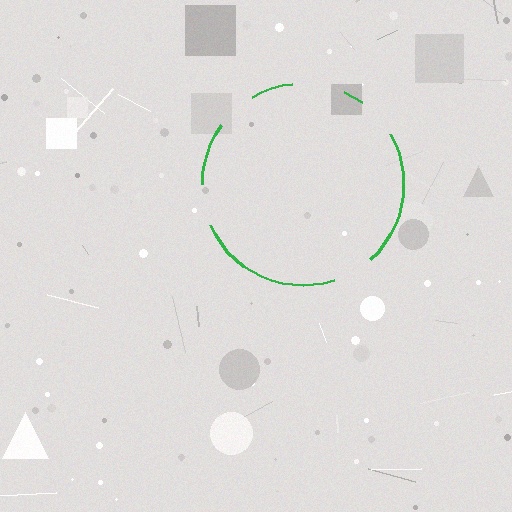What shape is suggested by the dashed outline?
The dashed outline suggests a circle.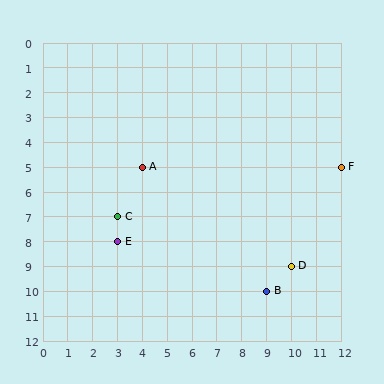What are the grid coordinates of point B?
Point B is at grid coordinates (9, 10).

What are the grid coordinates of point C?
Point C is at grid coordinates (3, 7).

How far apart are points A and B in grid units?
Points A and B are 5 columns and 5 rows apart (about 7.1 grid units diagonally).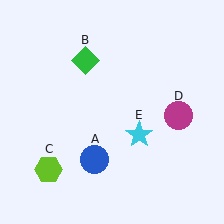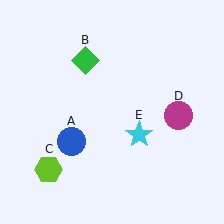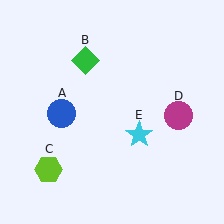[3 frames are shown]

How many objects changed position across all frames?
1 object changed position: blue circle (object A).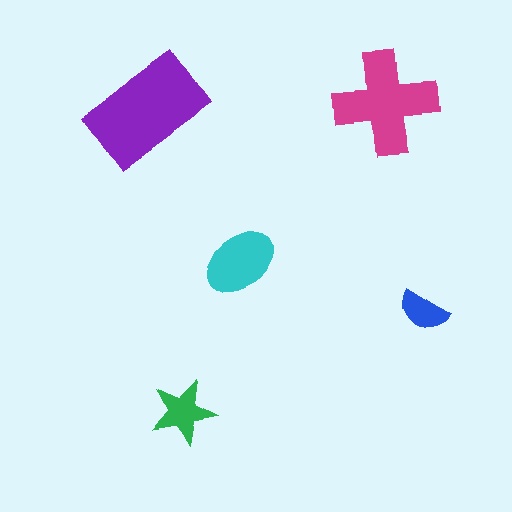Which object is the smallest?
The blue semicircle.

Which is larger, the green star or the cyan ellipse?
The cyan ellipse.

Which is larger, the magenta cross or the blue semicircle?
The magenta cross.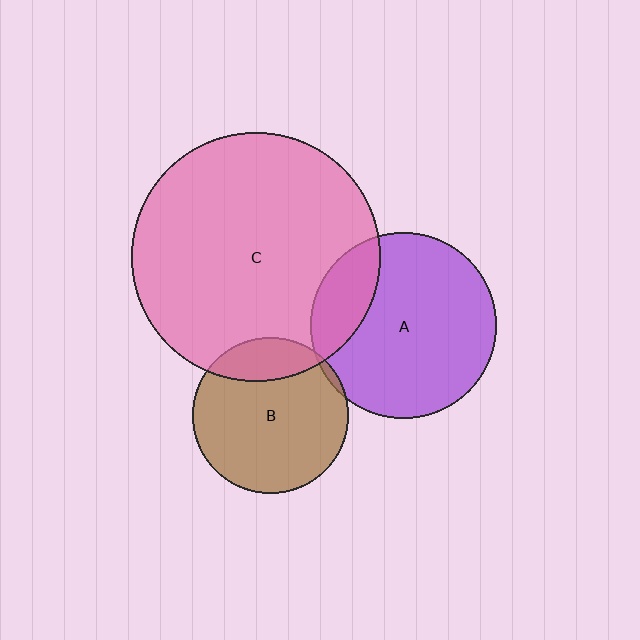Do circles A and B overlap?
Yes.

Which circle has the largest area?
Circle C (pink).